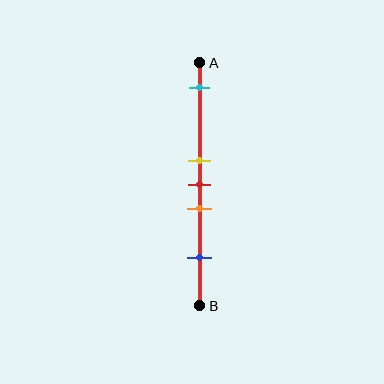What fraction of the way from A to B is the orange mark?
The orange mark is approximately 60% (0.6) of the way from A to B.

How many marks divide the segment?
There are 5 marks dividing the segment.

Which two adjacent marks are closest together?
The yellow and red marks are the closest adjacent pair.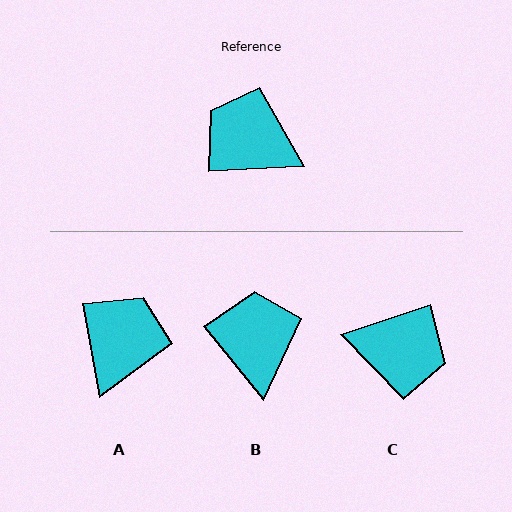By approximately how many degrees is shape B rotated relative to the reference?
Approximately 54 degrees clockwise.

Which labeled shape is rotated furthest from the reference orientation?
C, about 165 degrees away.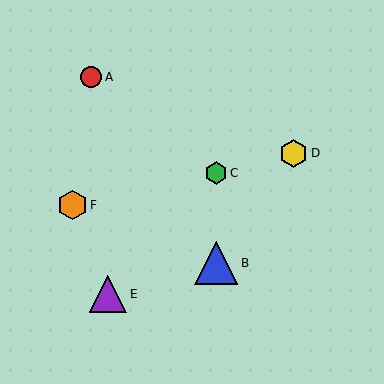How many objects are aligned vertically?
2 objects (B, C) are aligned vertically.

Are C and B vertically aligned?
Yes, both are at x≈216.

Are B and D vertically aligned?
No, B is at x≈216 and D is at x≈293.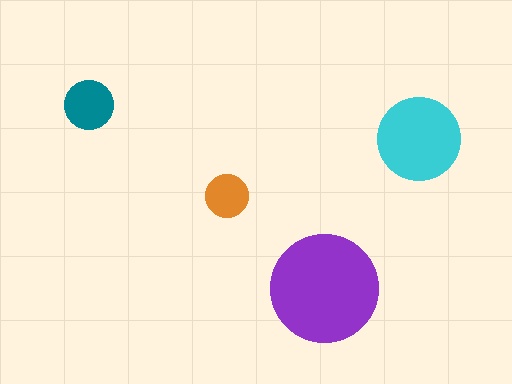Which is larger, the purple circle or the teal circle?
The purple one.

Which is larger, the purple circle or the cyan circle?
The purple one.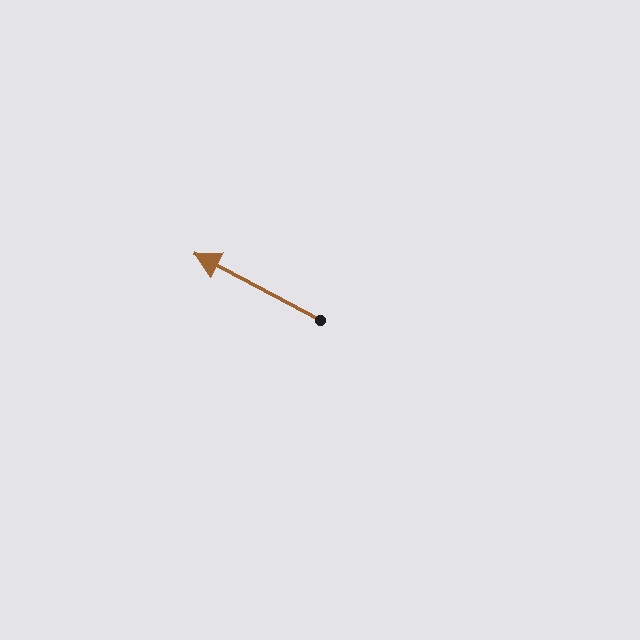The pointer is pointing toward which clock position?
Roughly 10 o'clock.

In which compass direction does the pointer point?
Northwest.